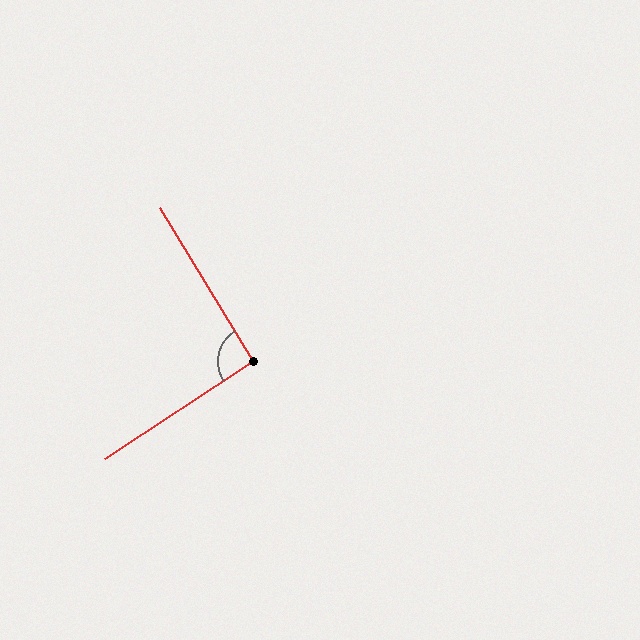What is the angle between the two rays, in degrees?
Approximately 92 degrees.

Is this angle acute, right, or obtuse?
It is approximately a right angle.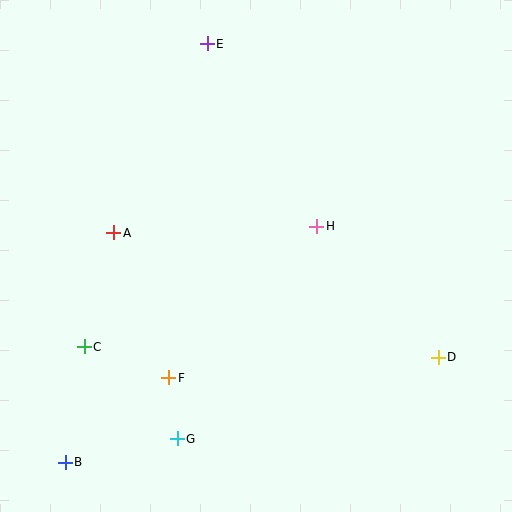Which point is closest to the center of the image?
Point H at (317, 226) is closest to the center.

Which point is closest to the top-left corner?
Point E is closest to the top-left corner.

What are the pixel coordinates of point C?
Point C is at (84, 347).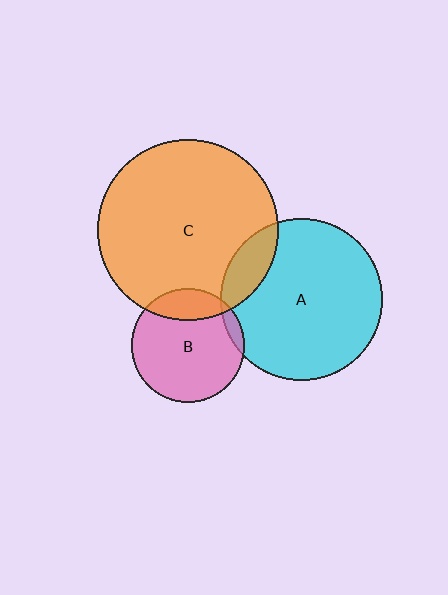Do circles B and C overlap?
Yes.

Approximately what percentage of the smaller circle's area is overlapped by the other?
Approximately 20%.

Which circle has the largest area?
Circle C (orange).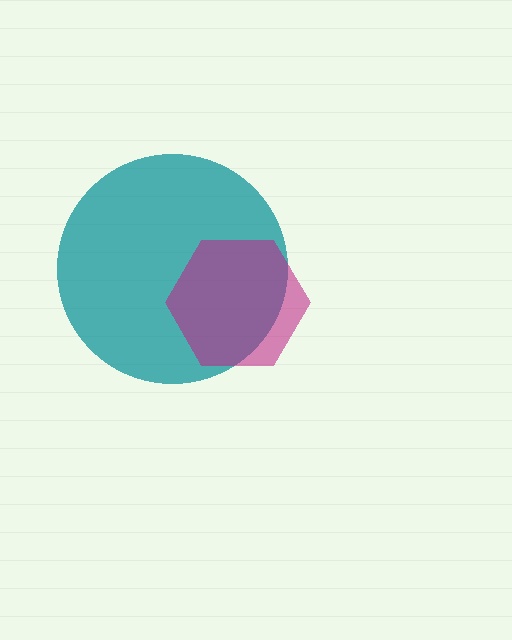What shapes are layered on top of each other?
The layered shapes are: a teal circle, a magenta hexagon.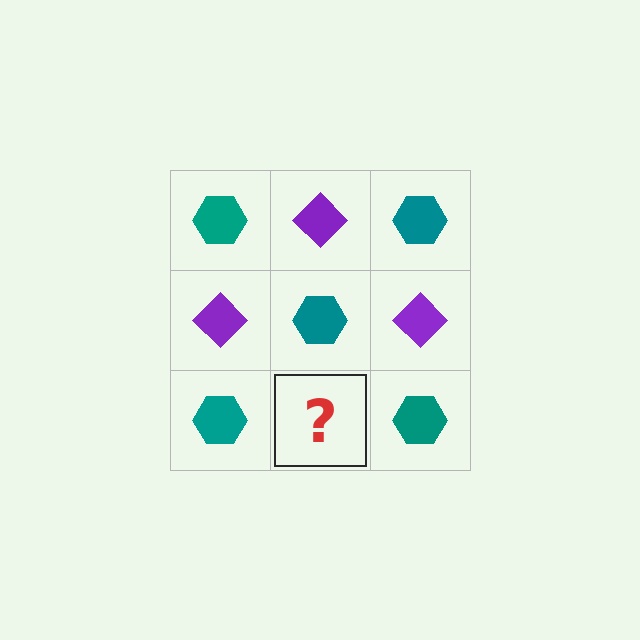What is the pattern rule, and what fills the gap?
The rule is that it alternates teal hexagon and purple diamond in a checkerboard pattern. The gap should be filled with a purple diamond.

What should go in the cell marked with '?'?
The missing cell should contain a purple diamond.